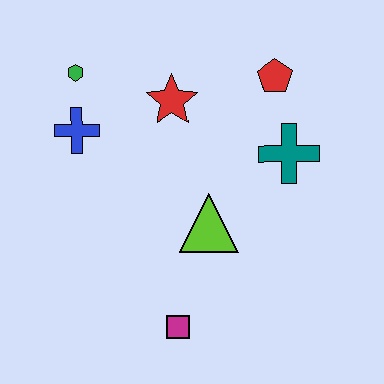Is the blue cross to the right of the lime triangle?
No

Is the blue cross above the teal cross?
Yes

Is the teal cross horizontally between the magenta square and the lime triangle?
No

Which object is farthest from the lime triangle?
The green hexagon is farthest from the lime triangle.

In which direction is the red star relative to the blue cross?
The red star is to the right of the blue cross.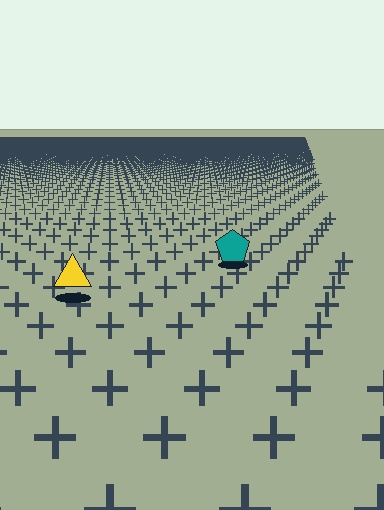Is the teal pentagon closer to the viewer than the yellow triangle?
No. The yellow triangle is closer — you can tell from the texture gradient: the ground texture is coarser near it.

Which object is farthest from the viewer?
The teal pentagon is farthest from the viewer. It appears smaller and the ground texture around it is denser.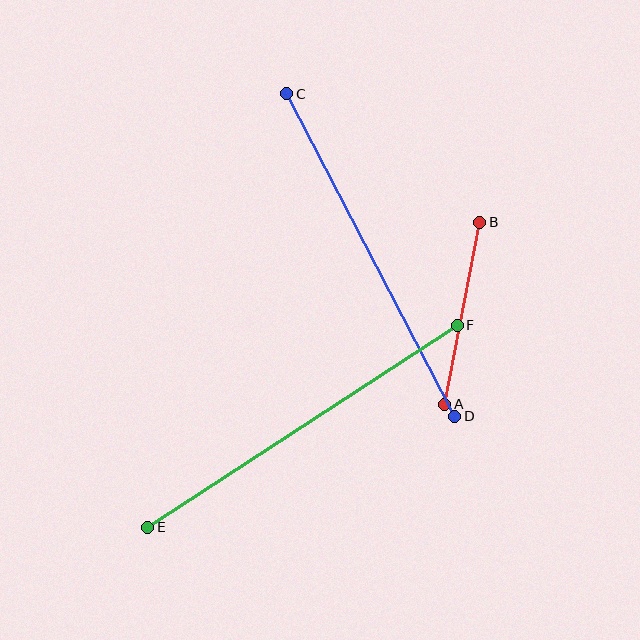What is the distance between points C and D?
The distance is approximately 364 pixels.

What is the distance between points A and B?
The distance is approximately 185 pixels.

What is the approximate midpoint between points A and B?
The midpoint is at approximately (462, 313) pixels.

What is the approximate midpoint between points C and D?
The midpoint is at approximately (371, 255) pixels.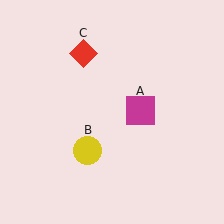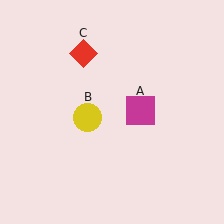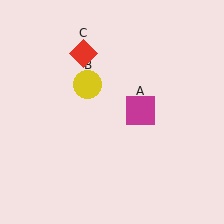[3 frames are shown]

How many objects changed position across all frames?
1 object changed position: yellow circle (object B).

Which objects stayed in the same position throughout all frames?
Magenta square (object A) and red diamond (object C) remained stationary.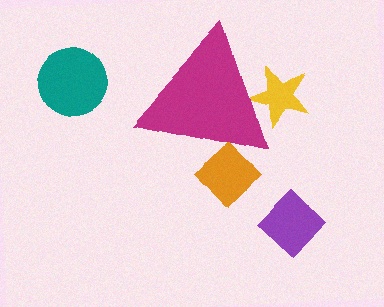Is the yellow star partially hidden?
Yes, the yellow star is partially hidden behind the magenta triangle.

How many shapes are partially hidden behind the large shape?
2 shapes are partially hidden.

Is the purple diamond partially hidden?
No, the purple diamond is fully visible.